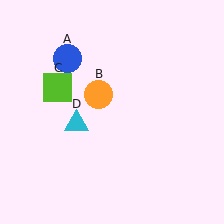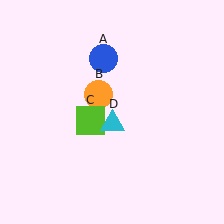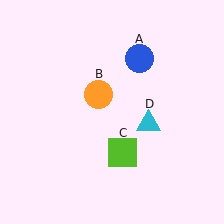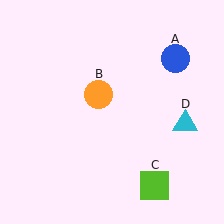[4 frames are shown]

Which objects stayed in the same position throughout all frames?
Orange circle (object B) remained stationary.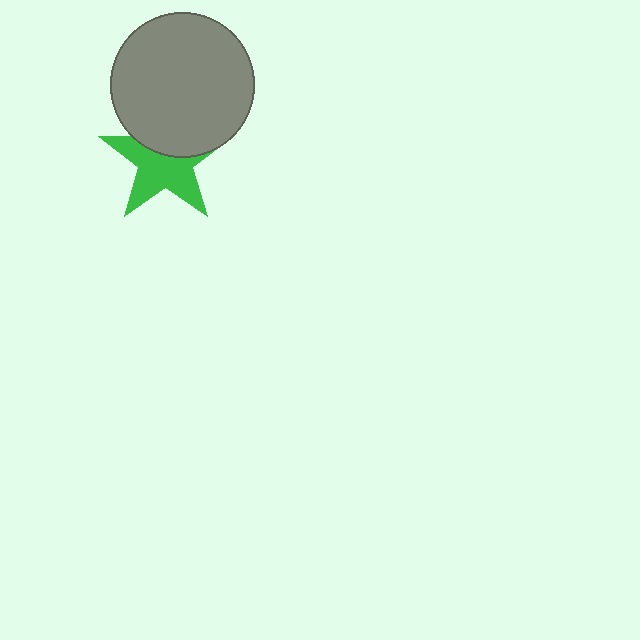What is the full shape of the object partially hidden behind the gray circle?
The partially hidden object is a green star.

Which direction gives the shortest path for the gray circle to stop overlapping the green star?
Moving up gives the shortest separation.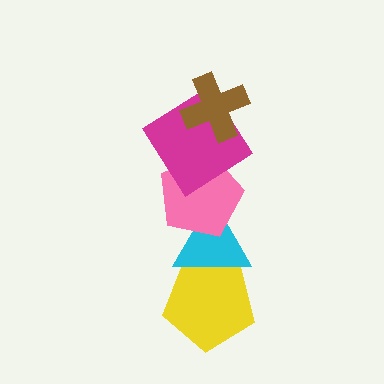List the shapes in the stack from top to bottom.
From top to bottom: the brown cross, the magenta diamond, the pink pentagon, the cyan triangle, the yellow pentagon.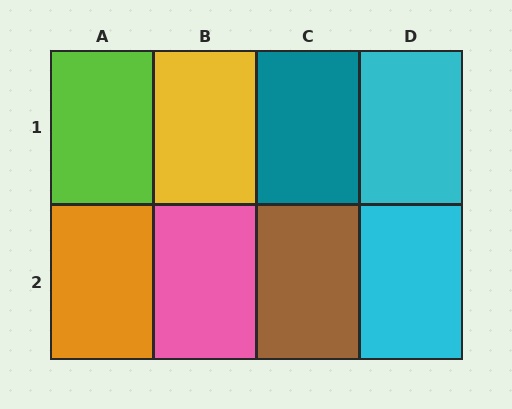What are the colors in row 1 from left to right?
Lime, yellow, teal, cyan.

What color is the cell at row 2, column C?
Brown.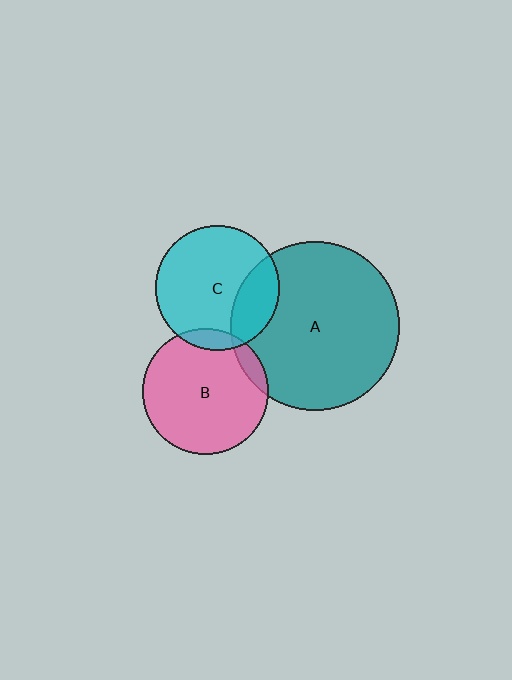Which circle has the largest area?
Circle A (teal).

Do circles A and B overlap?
Yes.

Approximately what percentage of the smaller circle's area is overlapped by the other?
Approximately 5%.